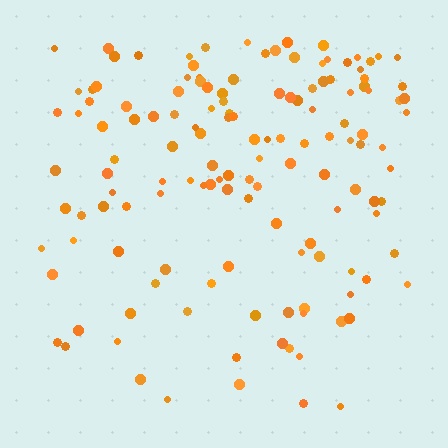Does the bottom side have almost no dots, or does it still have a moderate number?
Still a moderate number, just noticeably fewer than the top.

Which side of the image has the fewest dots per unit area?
The bottom.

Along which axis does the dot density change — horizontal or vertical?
Vertical.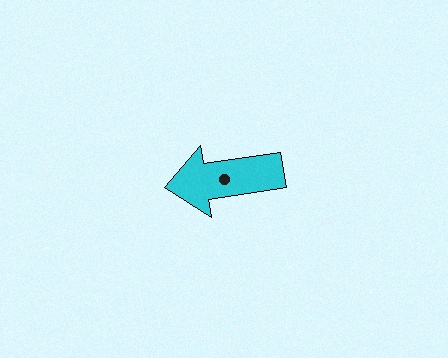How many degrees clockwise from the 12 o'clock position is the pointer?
Approximately 261 degrees.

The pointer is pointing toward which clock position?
Roughly 9 o'clock.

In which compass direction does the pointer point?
West.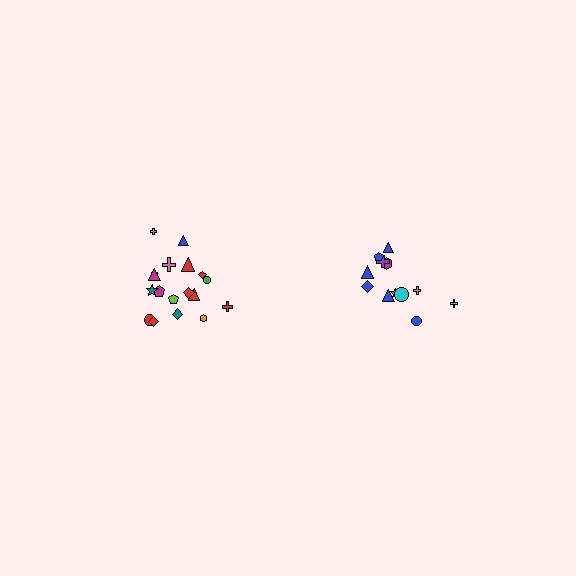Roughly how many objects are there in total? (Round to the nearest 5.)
Roughly 30 objects in total.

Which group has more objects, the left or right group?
The left group.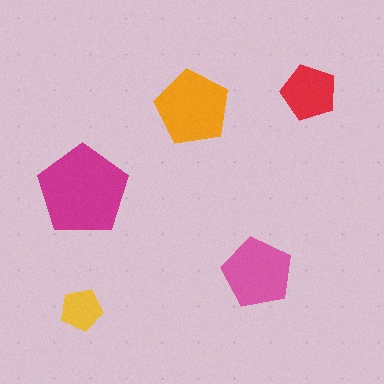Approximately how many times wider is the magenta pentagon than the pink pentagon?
About 1.5 times wider.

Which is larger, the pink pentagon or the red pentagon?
The pink one.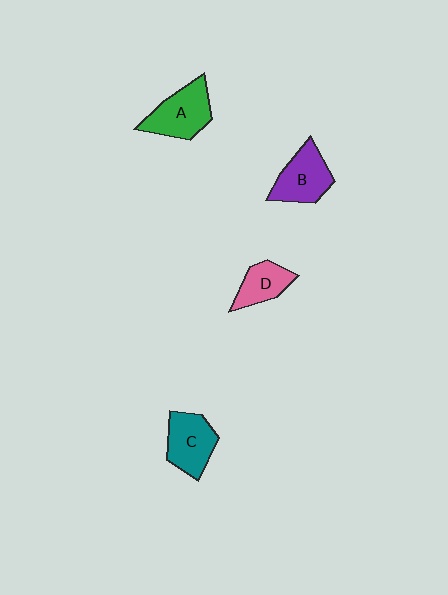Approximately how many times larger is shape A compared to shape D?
Approximately 1.5 times.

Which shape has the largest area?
Shape A (green).